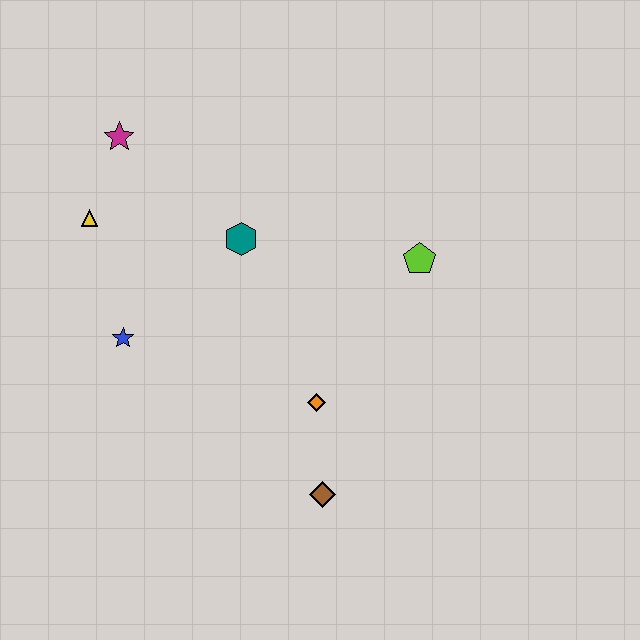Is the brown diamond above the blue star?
No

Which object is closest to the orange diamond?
The brown diamond is closest to the orange diamond.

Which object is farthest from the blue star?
The lime pentagon is farthest from the blue star.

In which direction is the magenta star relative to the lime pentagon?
The magenta star is to the left of the lime pentagon.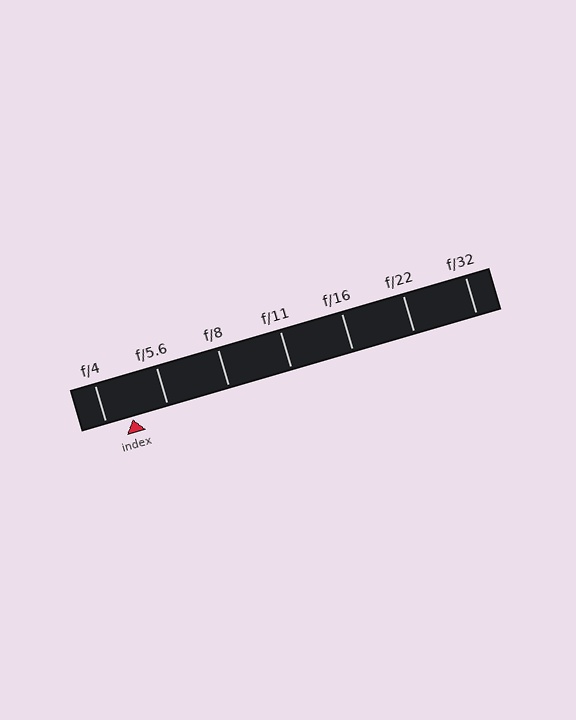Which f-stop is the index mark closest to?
The index mark is closest to f/4.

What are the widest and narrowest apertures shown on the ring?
The widest aperture shown is f/4 and the narrowest is f/32.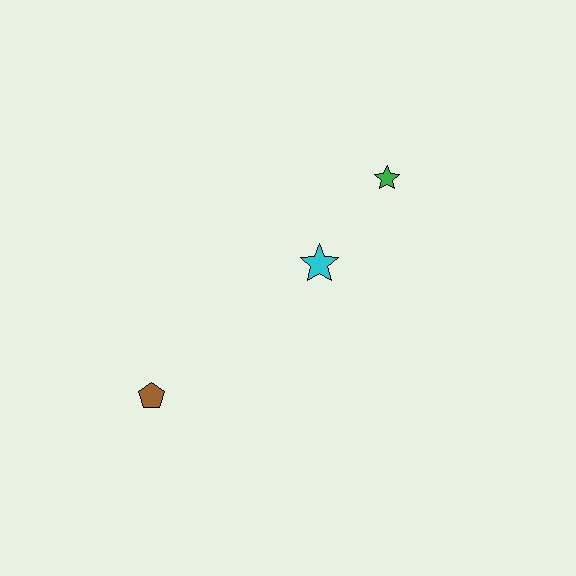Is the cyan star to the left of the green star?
Yes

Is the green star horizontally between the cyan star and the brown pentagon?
No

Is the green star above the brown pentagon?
Yes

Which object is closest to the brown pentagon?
The cyan star is closest to the brown pentagon.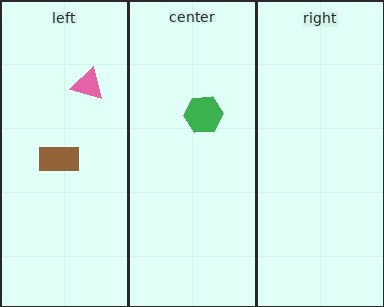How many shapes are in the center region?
1.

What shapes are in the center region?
The green hexagon.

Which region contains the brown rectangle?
The left region.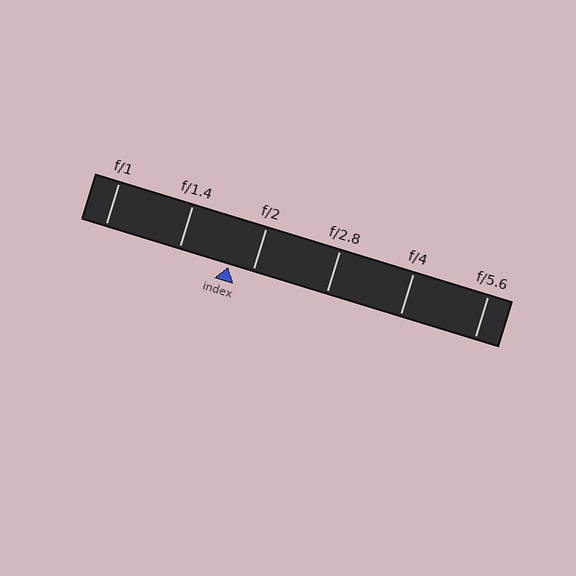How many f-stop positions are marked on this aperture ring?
There are 6 f-stop positions marked.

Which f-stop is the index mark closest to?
The index mark is closest to f/2.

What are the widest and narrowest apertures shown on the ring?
The widest aperture shown is f/1 and the narrowest is f/5.6.